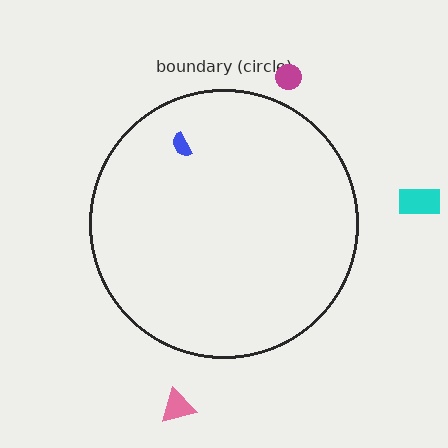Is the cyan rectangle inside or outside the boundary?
Outside.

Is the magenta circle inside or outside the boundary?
Outside.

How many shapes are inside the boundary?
1 inside, 3 outside.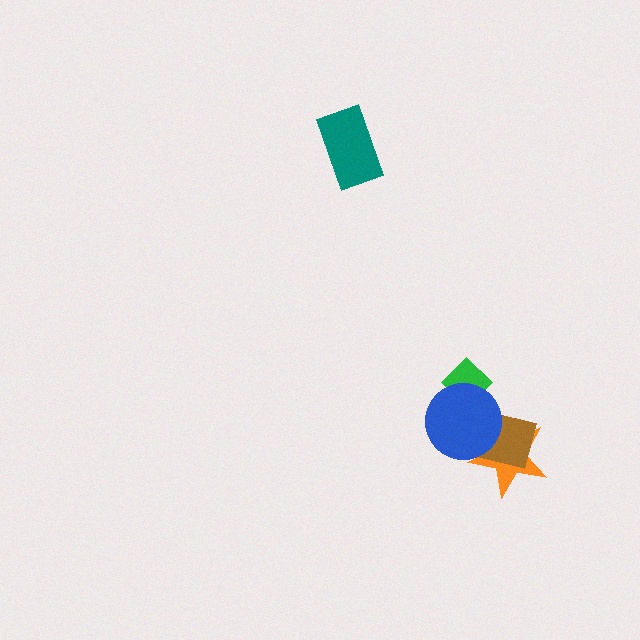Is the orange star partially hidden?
Yes, it is partially covered by another shape.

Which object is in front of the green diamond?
The blue circle is in front of the green diamond.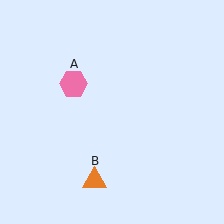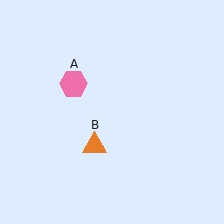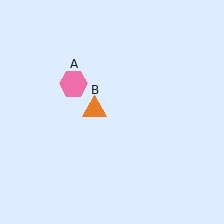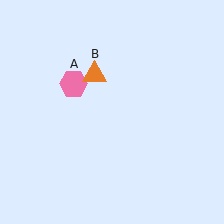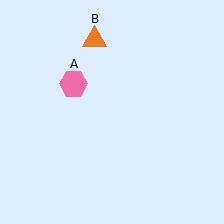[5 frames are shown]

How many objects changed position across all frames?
1 object changed position: orange triangle (object B).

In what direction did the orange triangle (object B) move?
The orange triangle (object B) moved up.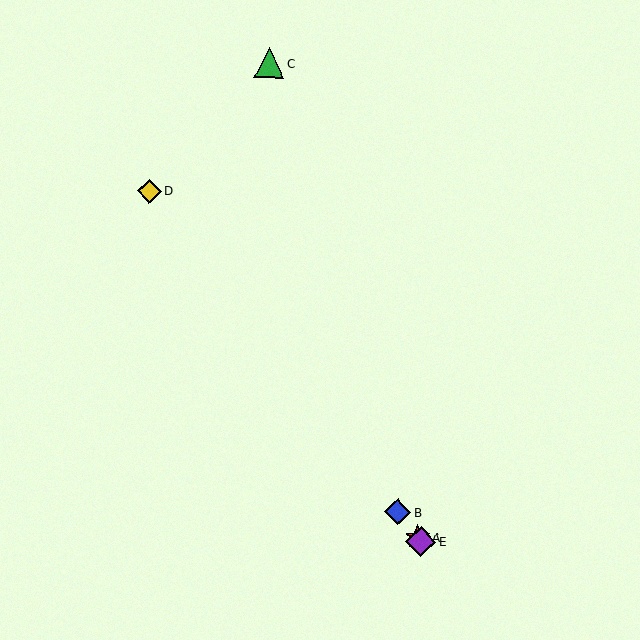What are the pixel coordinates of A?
Object A is at (417, 537).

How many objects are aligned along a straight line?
4 objects (A, B, D, E) are aligned along a straight line.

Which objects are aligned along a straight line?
Objects A, B, D, E are aligned along a straight line.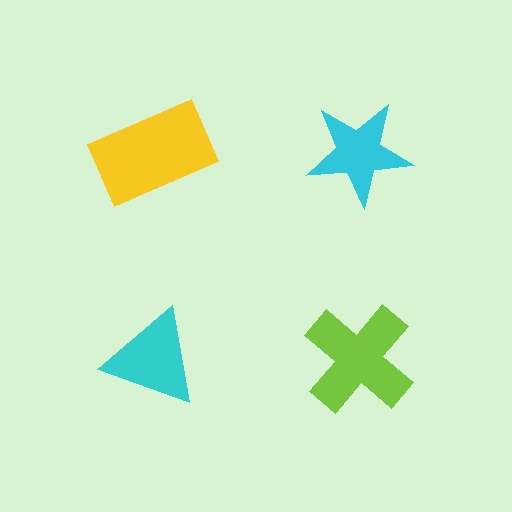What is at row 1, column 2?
A cyan star.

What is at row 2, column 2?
A lime cross.